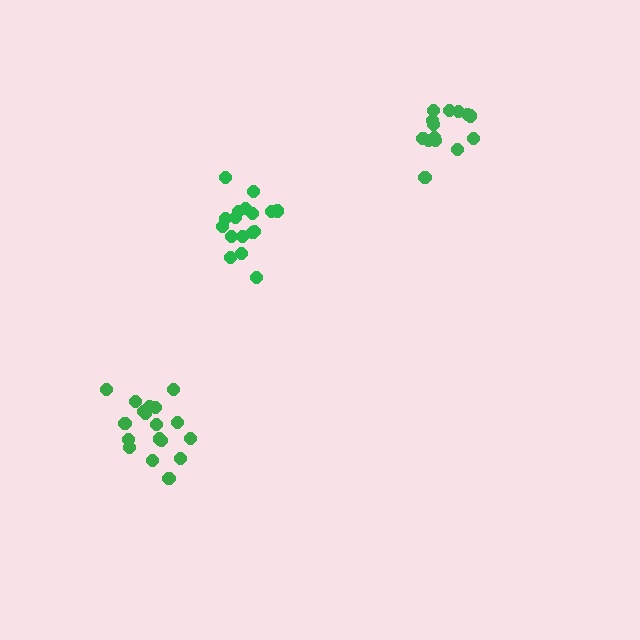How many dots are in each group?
Group 1: 14 dots, Group 2: 18 dots, Group 3: 17 dots (49 total).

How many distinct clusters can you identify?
There are 3 distinct clusters.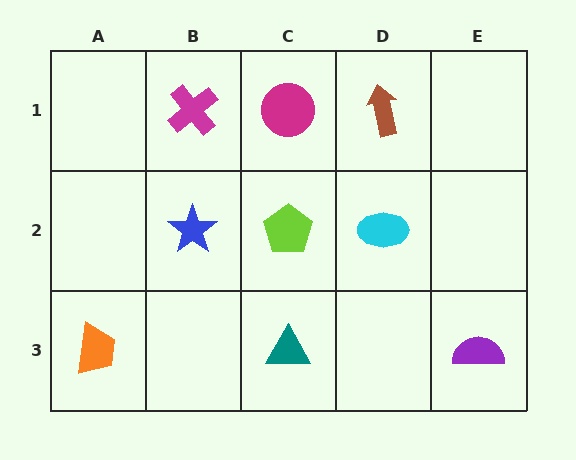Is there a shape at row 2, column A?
No, that cell is empty.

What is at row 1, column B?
A magenta cross.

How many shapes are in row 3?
3 shapes.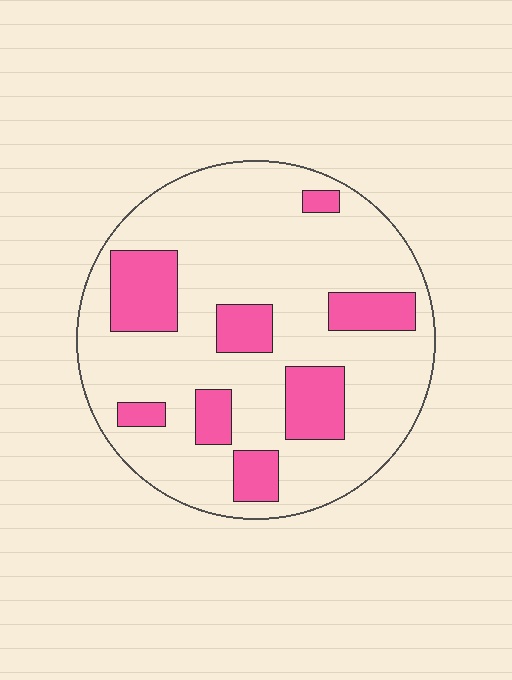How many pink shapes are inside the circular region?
8.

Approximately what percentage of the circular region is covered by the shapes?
Approximately 20%.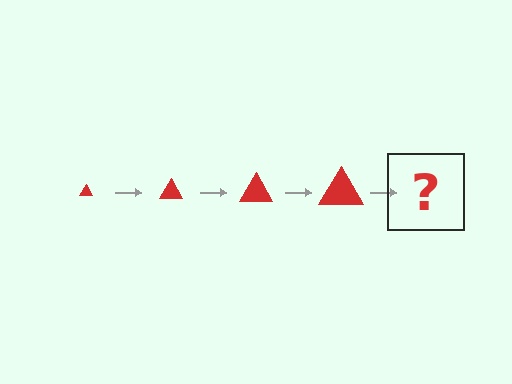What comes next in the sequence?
The next element should be a red triangle, larger than the previous one.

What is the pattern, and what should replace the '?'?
The pattern is that the triangle gets progressively larger each step. The '?' should be a red triangle, larger than the previous one.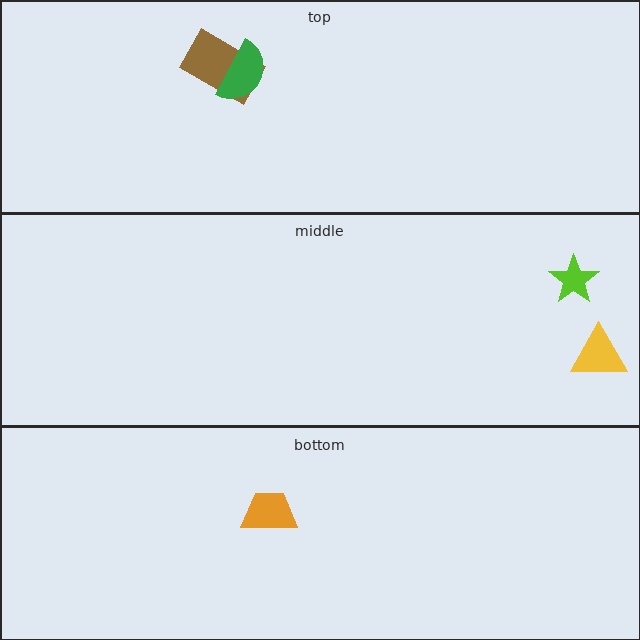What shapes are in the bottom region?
The orange trapezoid.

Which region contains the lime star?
The middle region.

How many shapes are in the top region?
2.